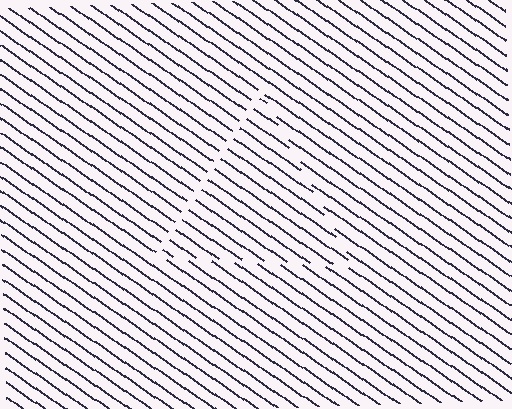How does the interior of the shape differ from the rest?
The interior of the shape contains the same grating, shifted by half a period — the contour is defined by the phase discontinuity where line-ends from the inner and outer gratings abut.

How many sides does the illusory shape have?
3 sides — the line-ends trace a triangle.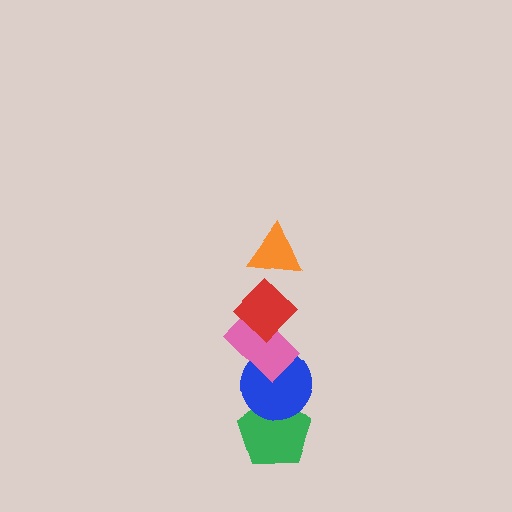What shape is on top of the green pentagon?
The blue circle is on top of the green pentagon.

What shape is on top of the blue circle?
The pink rectangle is on top of the blue circle.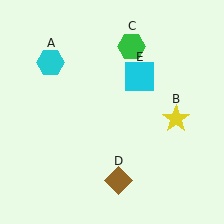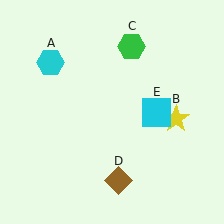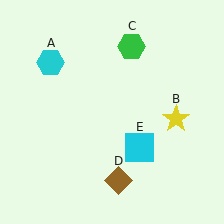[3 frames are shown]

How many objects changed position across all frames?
1 object changed position: cyan square (object E).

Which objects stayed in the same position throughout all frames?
Cyan hexagon (object A) and yellow star (object B) and green hexagon (object C) and brown diamond (object D) remained stationary.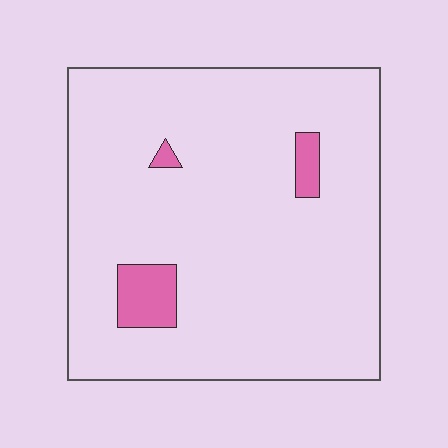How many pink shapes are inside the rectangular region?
3.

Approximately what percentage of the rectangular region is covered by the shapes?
Approximately 5%.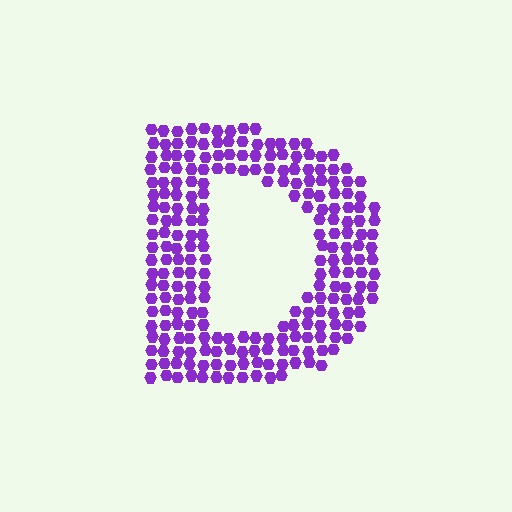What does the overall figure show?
The overall figure shows the letter D.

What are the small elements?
The small elements are hexagons.